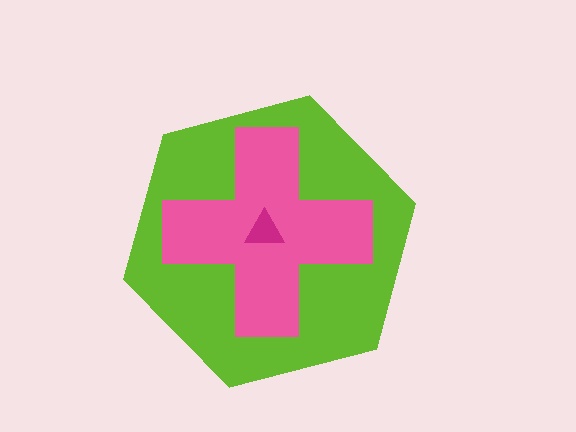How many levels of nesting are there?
3.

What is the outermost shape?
The lime hexagon.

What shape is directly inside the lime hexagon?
The pink cross.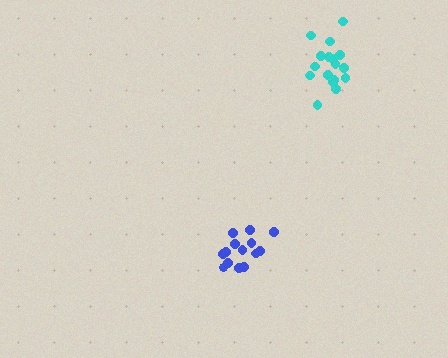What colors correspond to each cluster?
The clusters are colored: cyan, blue.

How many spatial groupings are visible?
There are 2 spatial groupings.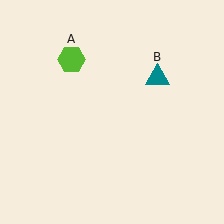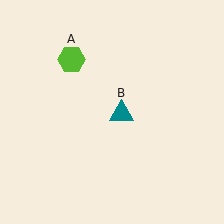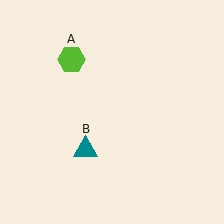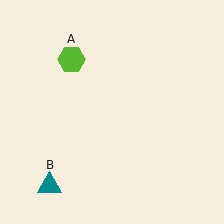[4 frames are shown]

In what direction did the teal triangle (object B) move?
The teal triangle (object B) moved down and to the left.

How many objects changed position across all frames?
1 object changed position: teal triangle (object B).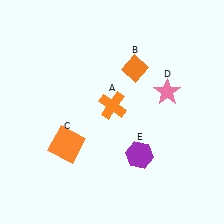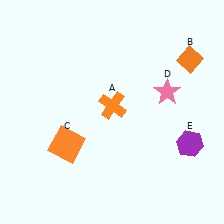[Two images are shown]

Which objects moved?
The objects that moved are: the orange diamond (B), the purple hexagon (E).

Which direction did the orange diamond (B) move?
The orange diamond (B) moved right.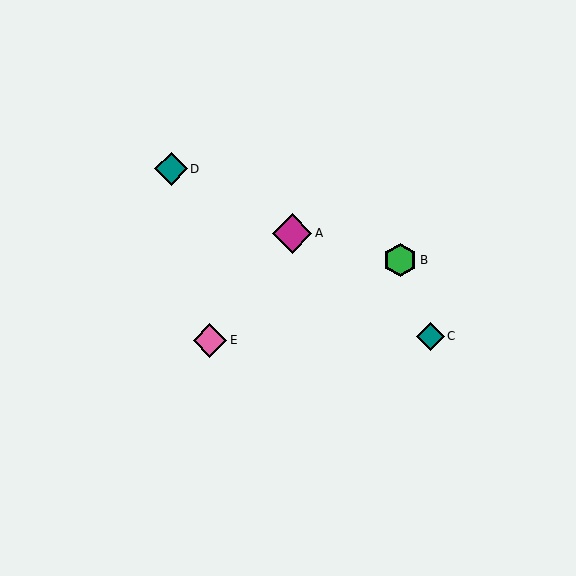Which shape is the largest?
The magenta diamond (labeled A) is the largest.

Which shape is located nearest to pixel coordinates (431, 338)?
The teal diamond (labeled C) at (430, 336) is nearest to that location.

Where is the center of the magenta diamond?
The center of the magenta diamond is at (292, 233).